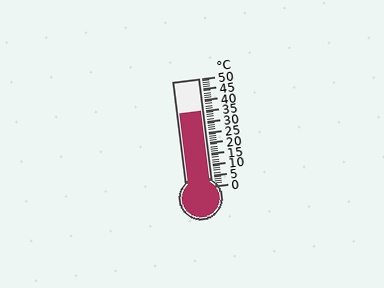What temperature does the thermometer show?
The thermometer shows approximately 35°C.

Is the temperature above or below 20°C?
The temperature is above 20°C.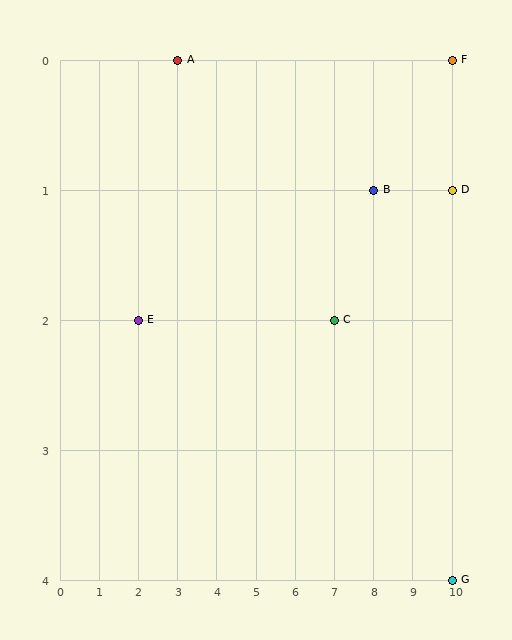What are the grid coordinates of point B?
Point B is at grid coordinates (8, 1).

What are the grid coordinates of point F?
Point F is at grid coordinates (10, 0).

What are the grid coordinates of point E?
Point E is at grid coordinates (2, 2).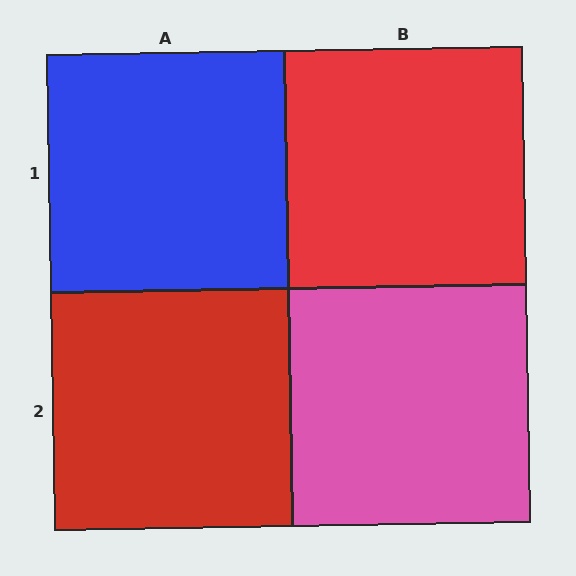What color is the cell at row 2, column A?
Red.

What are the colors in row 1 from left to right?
Blue, red.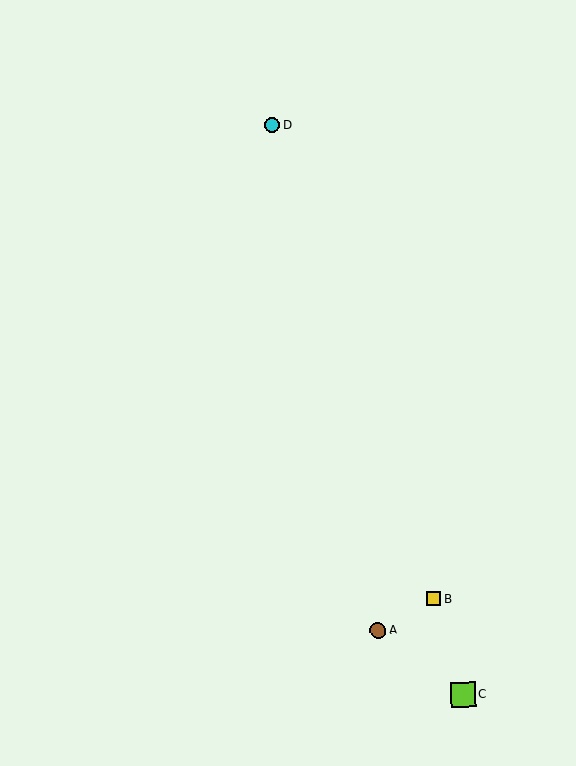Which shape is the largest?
The lime square (labeled C) is the largest.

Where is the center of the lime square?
The center of the lime square is at (463, 695).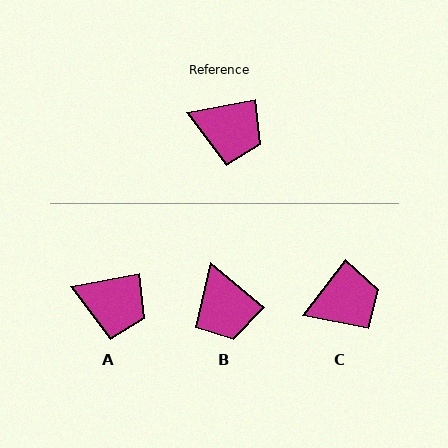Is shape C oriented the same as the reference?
No, it is off by about 42 degrees.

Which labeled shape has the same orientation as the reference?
A.